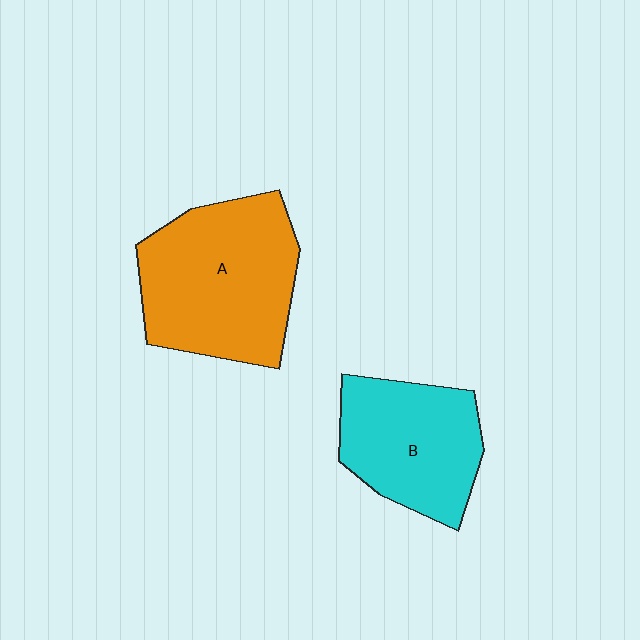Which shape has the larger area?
Shape A (orange).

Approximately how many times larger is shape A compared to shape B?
Approximately 1.3 times.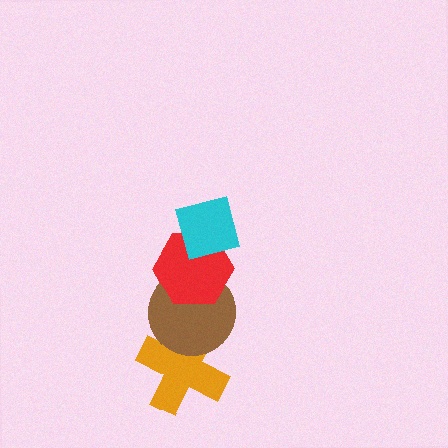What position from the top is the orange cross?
The orange cross is 4th from the top.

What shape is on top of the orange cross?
The brown circle is on top of the orange cross.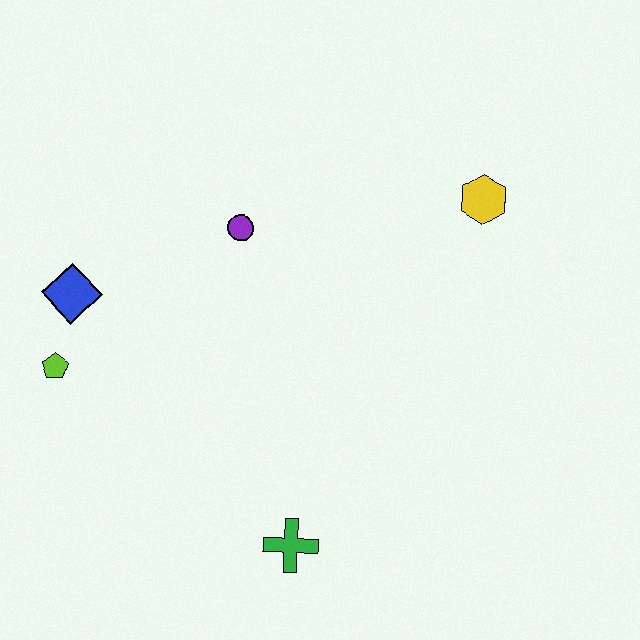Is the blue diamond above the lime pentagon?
Yes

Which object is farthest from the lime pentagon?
The yellow hexagon is farthest from the lime pentagon.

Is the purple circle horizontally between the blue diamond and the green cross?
Yes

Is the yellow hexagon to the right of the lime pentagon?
Yes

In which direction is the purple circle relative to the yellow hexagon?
The purple circle is to the left of the yellow hexagon.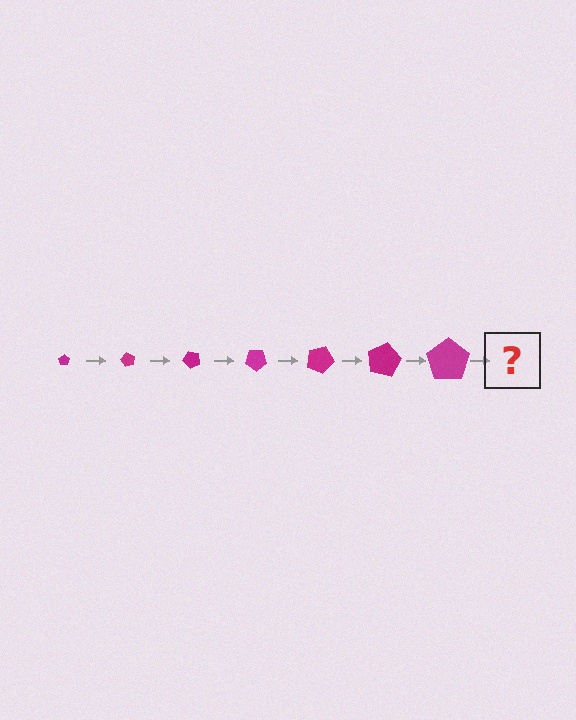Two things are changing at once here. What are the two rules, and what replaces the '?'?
The two rules are that the pentagon grows larger each step and it rotates 60 degrees each step. The '?' should be a pentagon, larger than the previous one and rotated 420 degrees from the start.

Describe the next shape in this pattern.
It should be a pentagon, larger than the previous one and rotated 420 degrees from the start.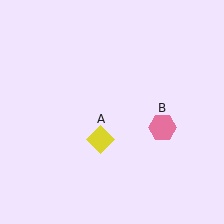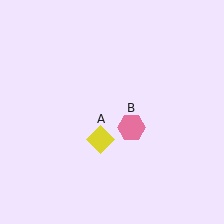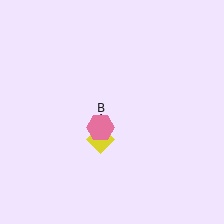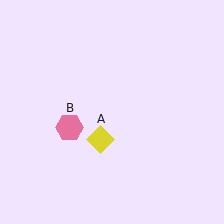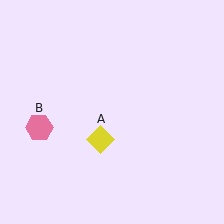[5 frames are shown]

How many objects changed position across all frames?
1 object changed position: pink hexagon (object B).